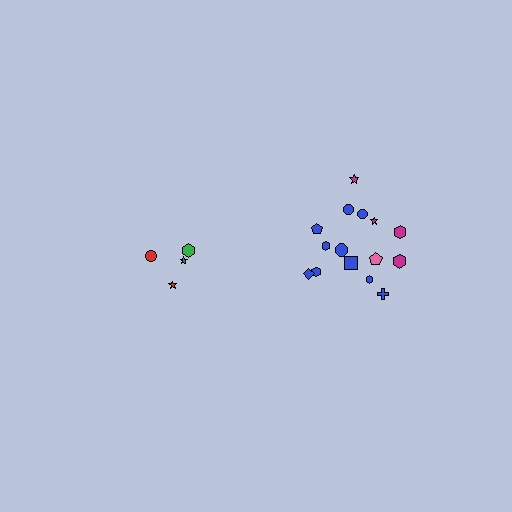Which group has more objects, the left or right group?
The right group.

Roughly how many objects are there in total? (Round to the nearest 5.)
Roughly 20 objects in total.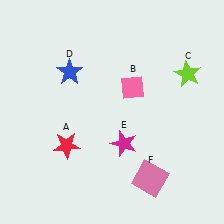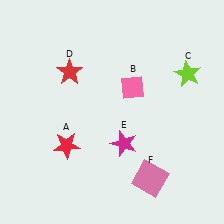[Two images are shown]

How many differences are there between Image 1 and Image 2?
There is 1 difference between the two images.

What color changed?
The star (D) changed from blue in Image 1 to red in Image 2.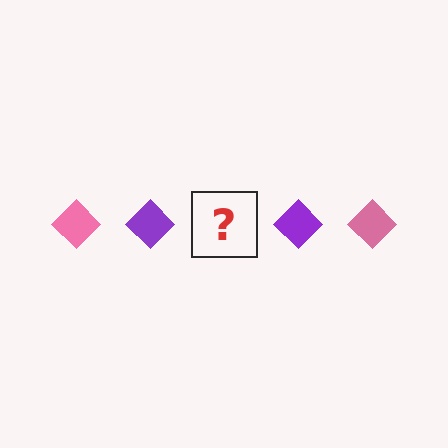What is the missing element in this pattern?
The missing element is a pink diamond.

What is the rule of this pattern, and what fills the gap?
The rule is that the pattern cycles through pink, purple diamonds. The gap should be filled with a pink diamond.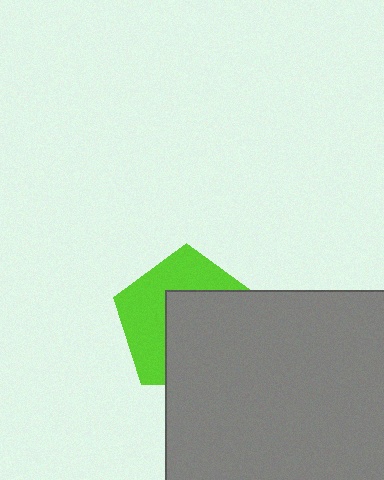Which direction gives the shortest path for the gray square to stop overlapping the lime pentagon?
Moving toward the lower-right gives the shortest separation.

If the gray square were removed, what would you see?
You would see the complete lime pentagon.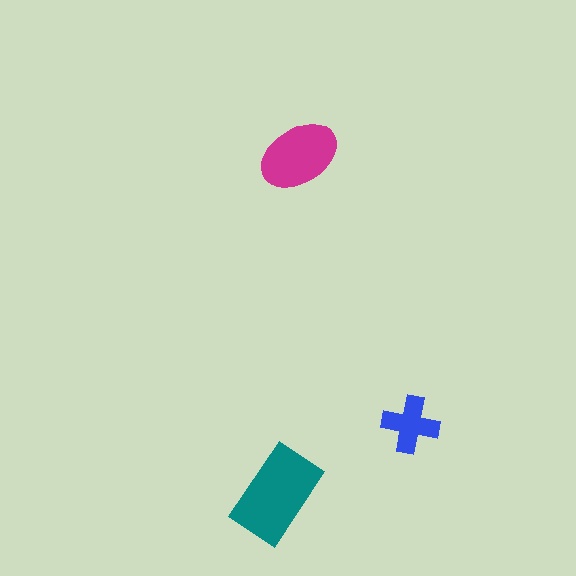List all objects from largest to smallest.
The teal rectangle, the magenta ellipse, the blue cross.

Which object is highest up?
The magenta ellipse is topmost.